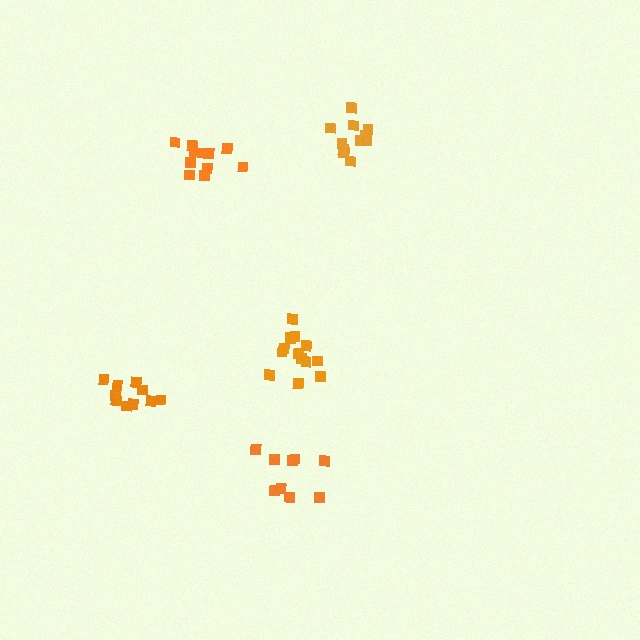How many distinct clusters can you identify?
There are 5 distinct clusters.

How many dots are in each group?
Group 1: 11 dots, Group 2: 13 dots, Group 3: 9 dots, Group 4: 10 dots, Group 5: 11 dots (54 total).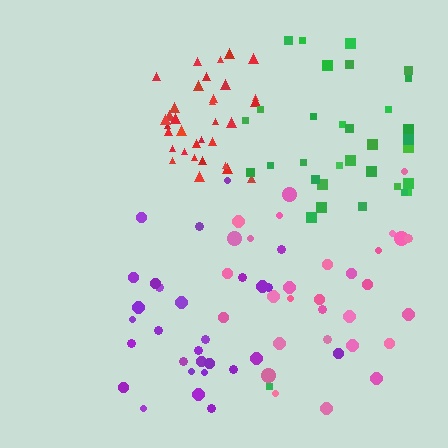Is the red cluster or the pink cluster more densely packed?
Red.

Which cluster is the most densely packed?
Red.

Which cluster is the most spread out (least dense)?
Pink.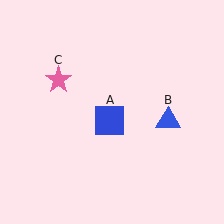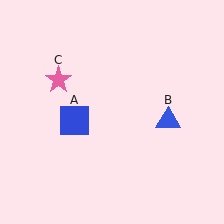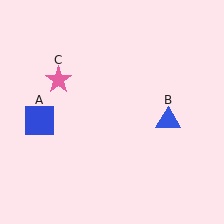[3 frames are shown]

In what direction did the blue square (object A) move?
The blue square (object A) moved left.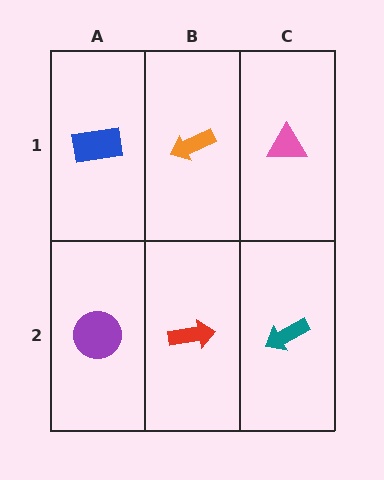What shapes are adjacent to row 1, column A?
A purple circle (row 2, column A), an orange arrow (row 1, column B).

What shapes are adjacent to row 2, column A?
A blue rectangle (row 1, column A), a red arrow (row 2, column B).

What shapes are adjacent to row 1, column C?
A teal arrow (row 2, column C), an orange arrow (row 1, column B).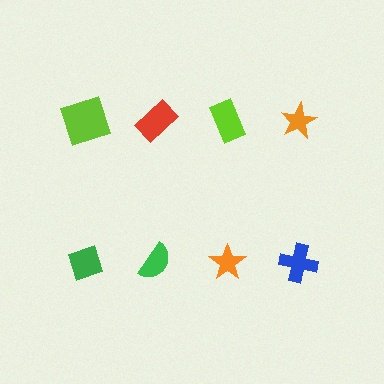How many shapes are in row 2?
4 shapes.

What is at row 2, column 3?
An orange star.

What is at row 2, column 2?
A green semicircle.